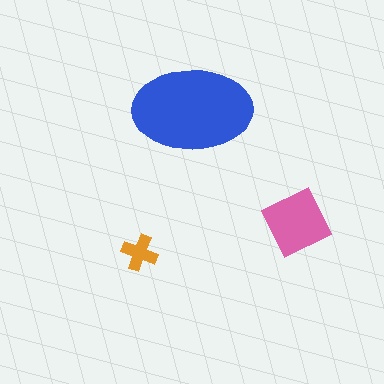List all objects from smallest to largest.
The orange cross, the pink square, the blue ellipse.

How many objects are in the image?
There are 3 objects in the image.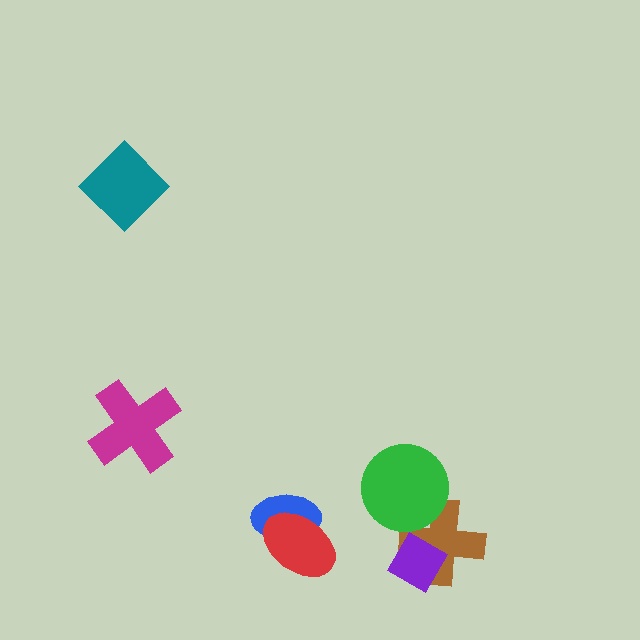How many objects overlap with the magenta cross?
0 objects overlap with the magenta cross.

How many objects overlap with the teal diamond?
0 objects overlap with the teal diamond.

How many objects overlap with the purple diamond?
1 object overlaps with the purple diamond.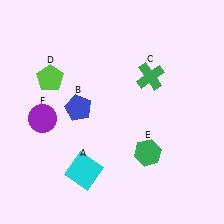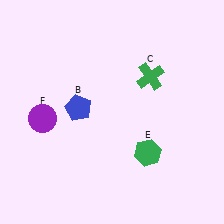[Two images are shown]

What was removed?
The lime pentagon (D), the cyan square (A) were removed in Image 2.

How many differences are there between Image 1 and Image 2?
There are 2 differences between the two images.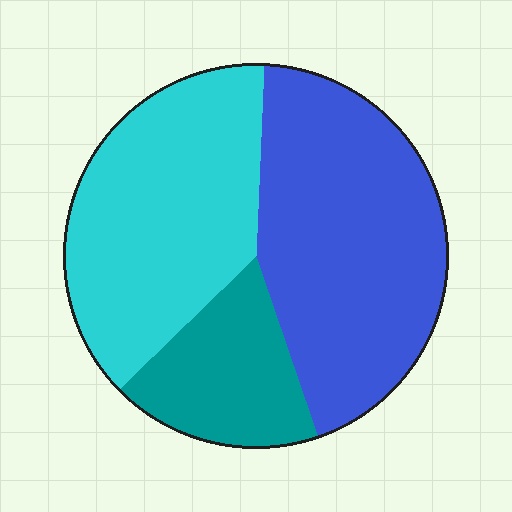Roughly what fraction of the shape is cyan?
Cyan takes up about three eighths (3/8) of the shape.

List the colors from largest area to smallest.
From largest to smallest: blue, cyan, teal.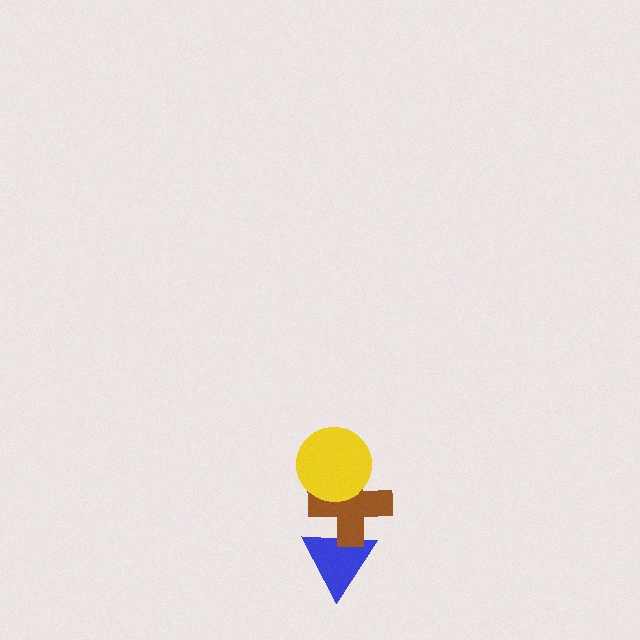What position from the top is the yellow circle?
The yellow circle is 1st from the top.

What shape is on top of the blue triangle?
The brown cross is on top of the blue triangle.